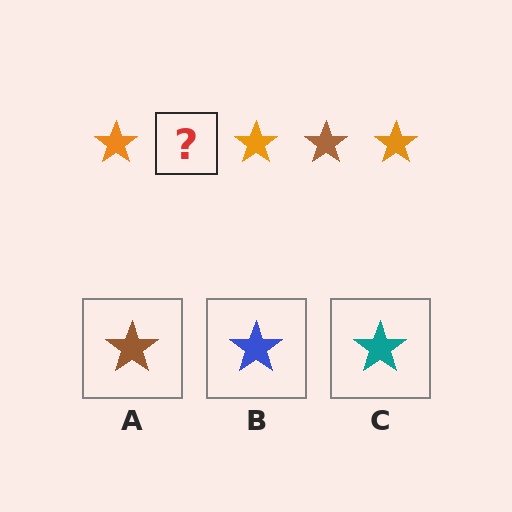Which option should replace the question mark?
Option A.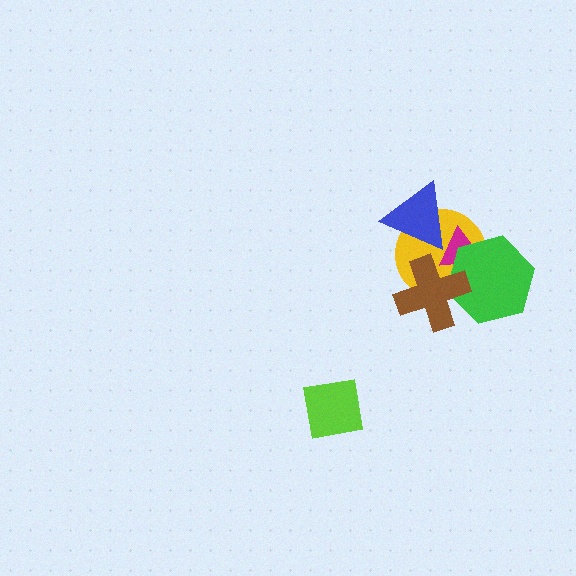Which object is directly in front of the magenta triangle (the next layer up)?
The green hexagon is directly in front of the magenta triangle.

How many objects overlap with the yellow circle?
4 objects overlap with the yellow circle.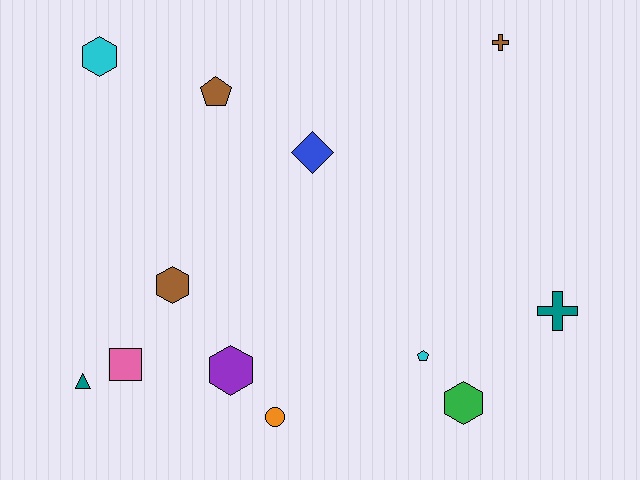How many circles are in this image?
There is 1 circle.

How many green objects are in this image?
There is 1 green object.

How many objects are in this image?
There are 12 objects.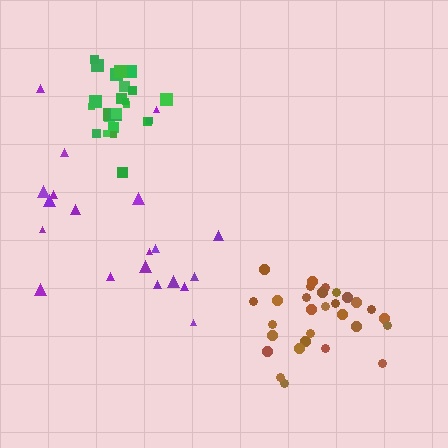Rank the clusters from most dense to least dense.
green, brown, purple.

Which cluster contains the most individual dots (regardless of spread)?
Brown (29).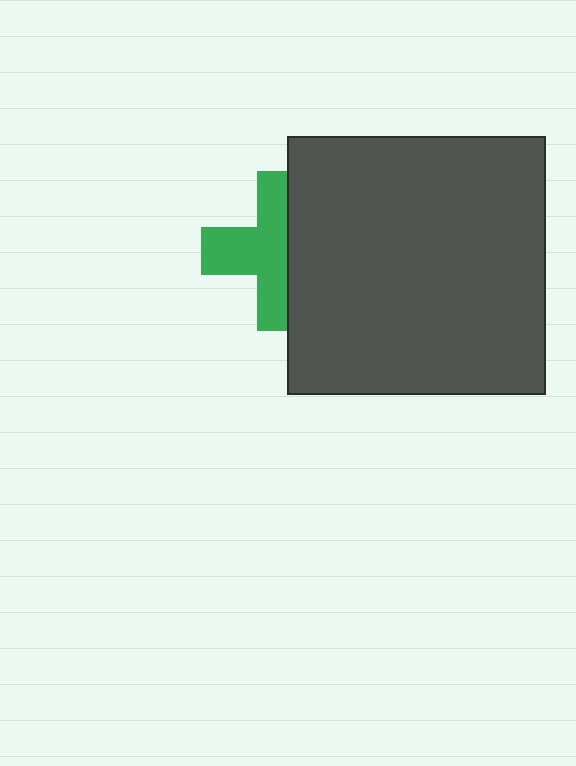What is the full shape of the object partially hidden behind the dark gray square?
The partially hidden object is a green cross.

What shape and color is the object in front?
The object in front is a dark gray square.